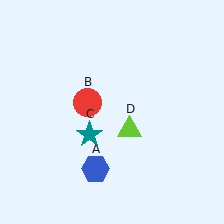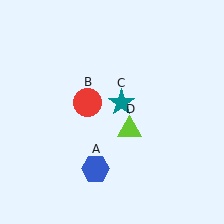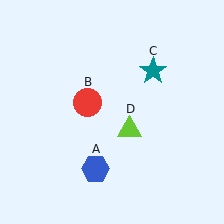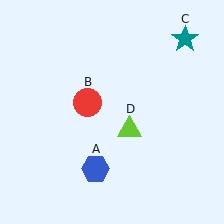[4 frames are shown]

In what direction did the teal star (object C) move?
The teal star (object C) moved up and to the right.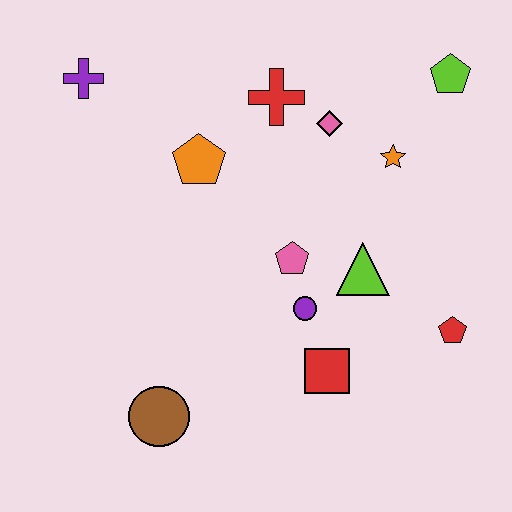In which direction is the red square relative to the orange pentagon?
The red square is below the orange pentagon.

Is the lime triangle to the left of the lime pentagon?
Yes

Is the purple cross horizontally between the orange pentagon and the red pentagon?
No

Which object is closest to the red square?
The purple circle is closest to the red square.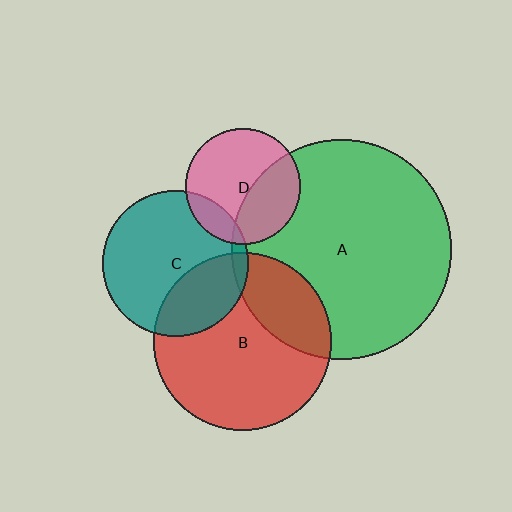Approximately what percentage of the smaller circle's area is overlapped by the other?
Approximately 25%.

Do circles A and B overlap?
Yes.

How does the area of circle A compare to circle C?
Approximately 2.3 times.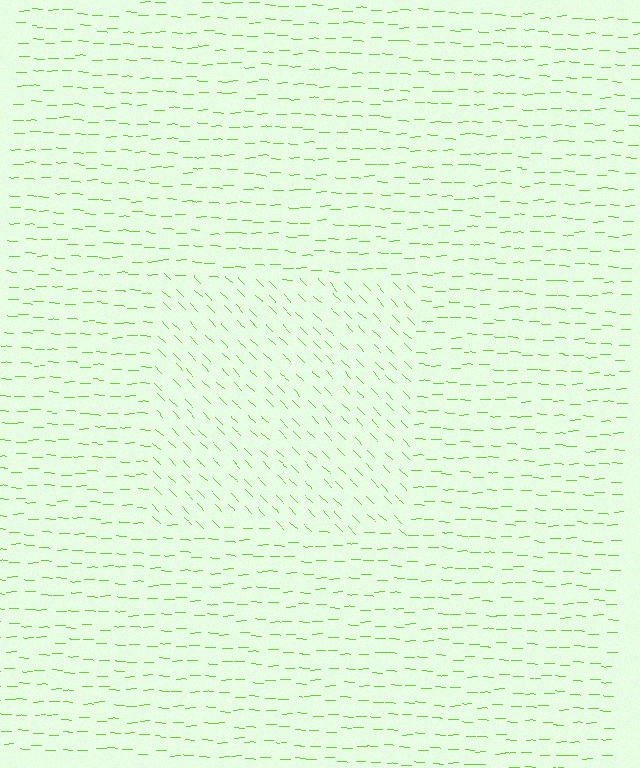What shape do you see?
I see a rectangle.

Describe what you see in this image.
The image is filled with small lime line segments. A rectangle region in the image has lines oriented differently from the surrounding lines, creating a visible texture boundary.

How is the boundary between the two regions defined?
The boundary is defined purely by a change in line orientation (approximately 45 degrees difference). All lines are the same color and thickness.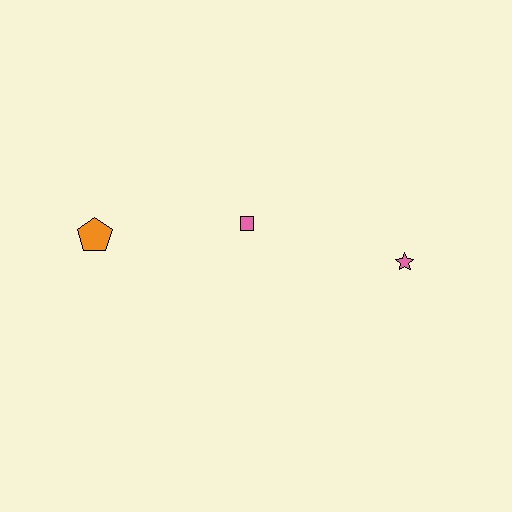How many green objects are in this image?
There are no green objects.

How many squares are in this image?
There is 1 square.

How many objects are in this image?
There are 3 objects.